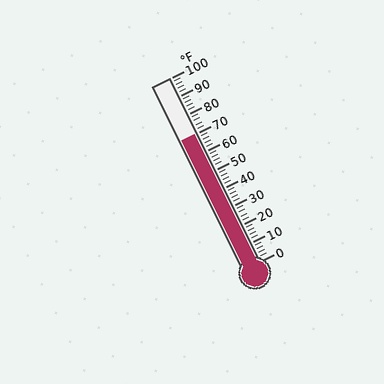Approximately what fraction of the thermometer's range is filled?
The thermometer is filled to approximately 70% of its range.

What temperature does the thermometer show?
The thermometer shows approximately 70°F.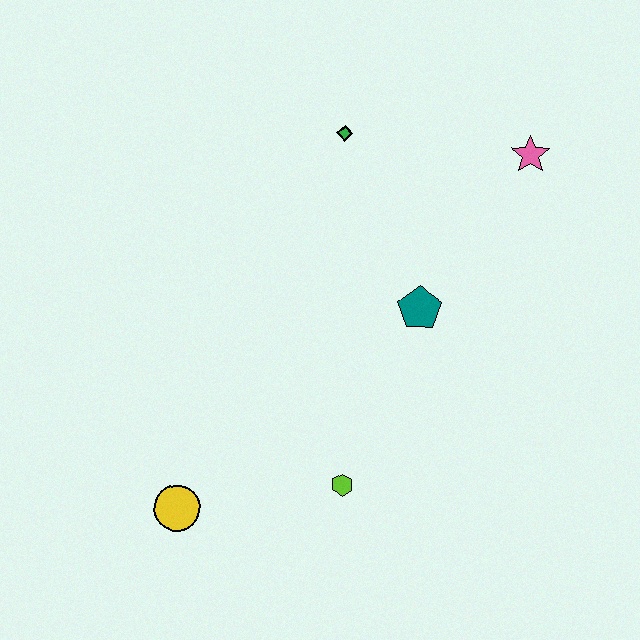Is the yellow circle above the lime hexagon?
No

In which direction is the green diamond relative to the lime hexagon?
The green diamond is above the lime hexagon.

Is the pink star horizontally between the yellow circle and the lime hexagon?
No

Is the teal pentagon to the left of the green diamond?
No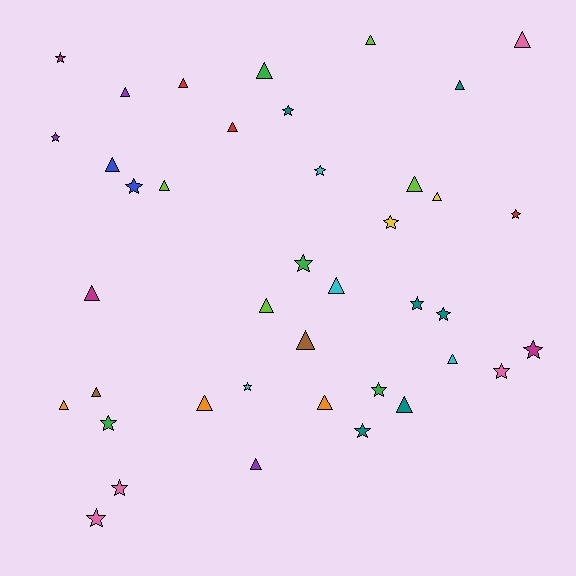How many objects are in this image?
There are 40 objects.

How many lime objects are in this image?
There are 4 lime objects.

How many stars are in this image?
There are 18 stars.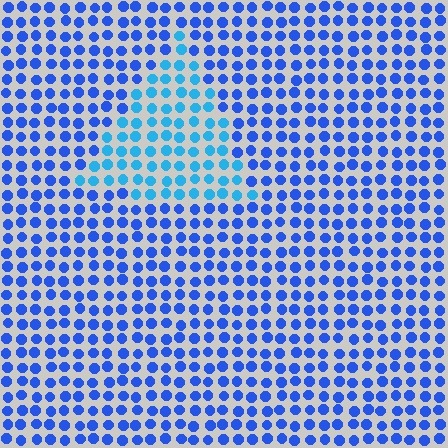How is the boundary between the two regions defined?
The boundary is defined purely by a slight shift in hue (about 29 degrees). Spacing, size, and orientation are identical on both sides.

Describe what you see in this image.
The image is filled with small blue elements in a uniform arrangement. A triangle-shaped region is visible where the elements are tinted to a slightly different hue, forming a subtle color boundary.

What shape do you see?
I see a triangle.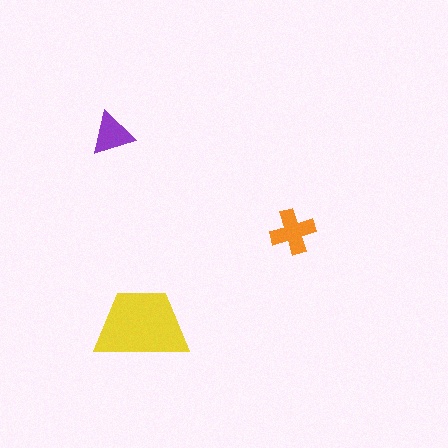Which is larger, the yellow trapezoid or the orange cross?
The yellow trapezoid.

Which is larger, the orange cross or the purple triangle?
The orange cross.